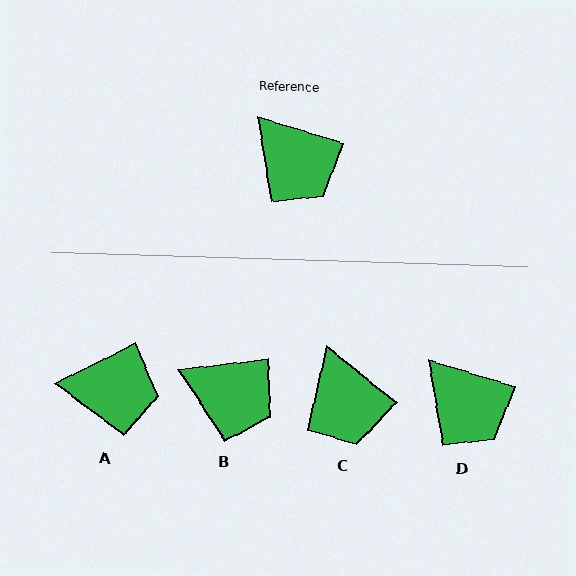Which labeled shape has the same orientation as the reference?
D.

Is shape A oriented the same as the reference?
No, it is off by about 44 degrees.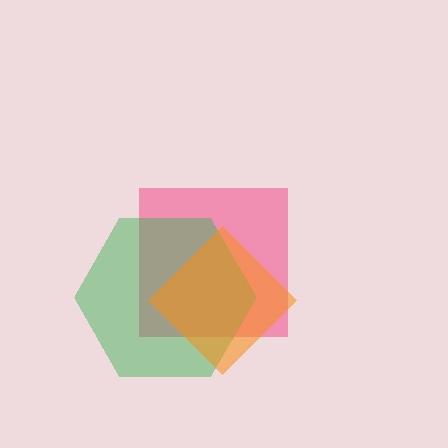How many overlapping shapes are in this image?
There are 3 overlapping shapes in the image.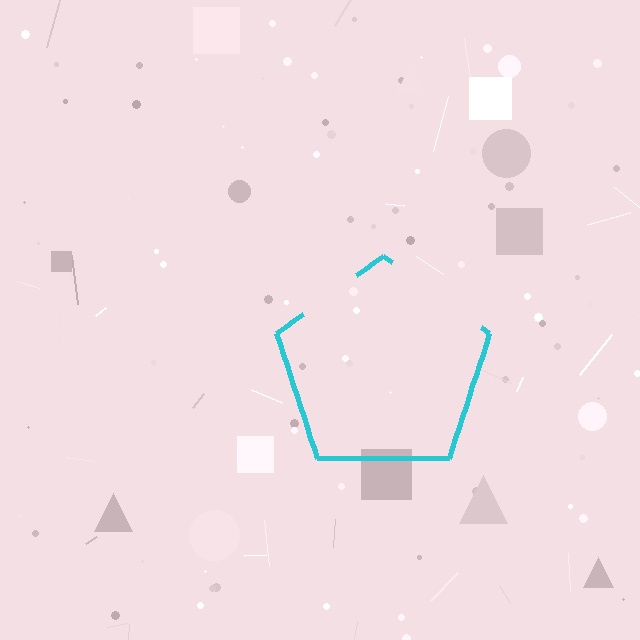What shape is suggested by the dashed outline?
The dashed outline suggests a pentagon.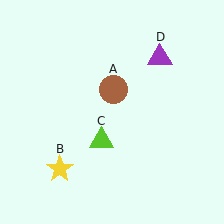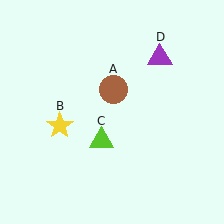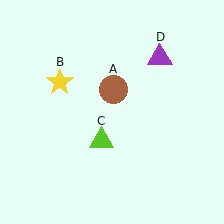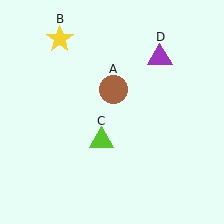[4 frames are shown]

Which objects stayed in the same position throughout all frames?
Brown circle (object A) and lime triangle (object C) and purple triangle (object D) remained stationary.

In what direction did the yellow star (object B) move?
The yellow star (object B) moved up.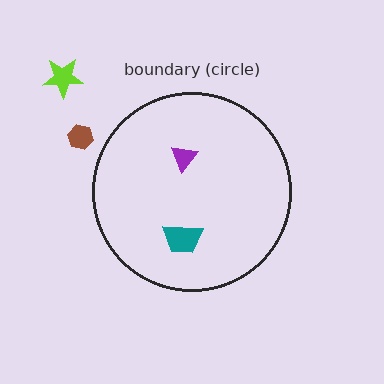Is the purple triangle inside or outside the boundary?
Inside.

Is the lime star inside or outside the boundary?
Outside.